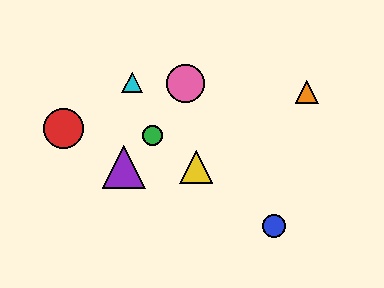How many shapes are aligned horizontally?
2 shapes (the yellow triangle, the purple triangle) are aligned horizontally.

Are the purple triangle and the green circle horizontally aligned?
No, the purple triangle is at y≈167 and the green circle is at y≈135.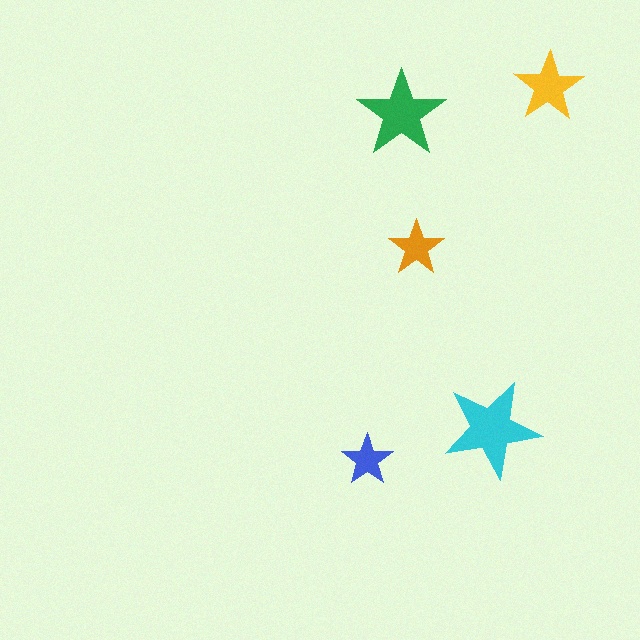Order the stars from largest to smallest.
the cyan one, the green one, the yellow one, the orange one, the blue one.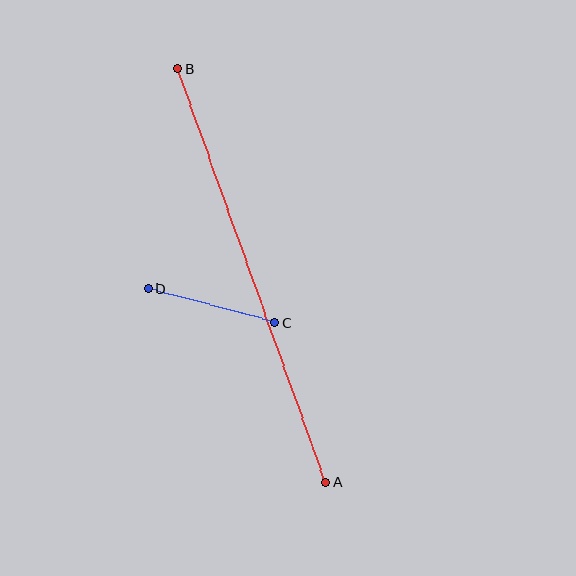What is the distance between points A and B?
The distance is approximately 439 pixels.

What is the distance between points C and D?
The distance is approximately 131 pixels.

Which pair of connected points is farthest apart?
Points A and B are farthest apart.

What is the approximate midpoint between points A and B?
The midpoint is at approximately (252, 275) pixels.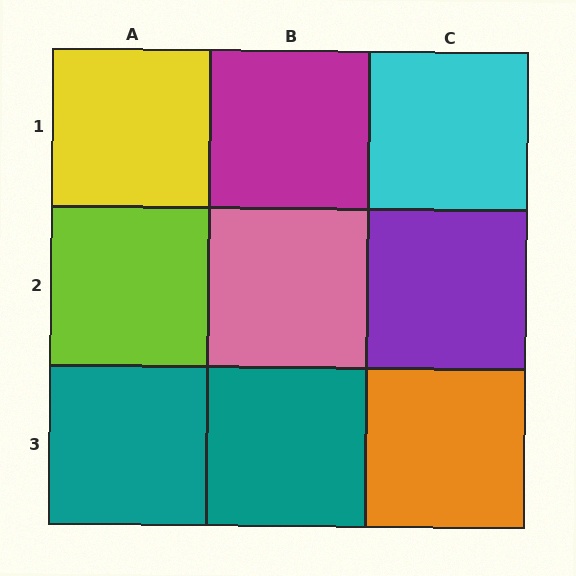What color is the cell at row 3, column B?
Teal.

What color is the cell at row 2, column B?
Pink.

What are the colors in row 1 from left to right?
Yellow, magenta, cyan.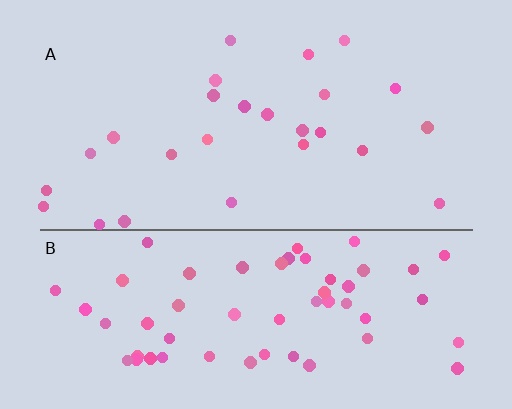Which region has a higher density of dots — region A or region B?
B (the bottom).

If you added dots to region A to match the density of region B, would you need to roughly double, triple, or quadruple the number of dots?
Approximately double.